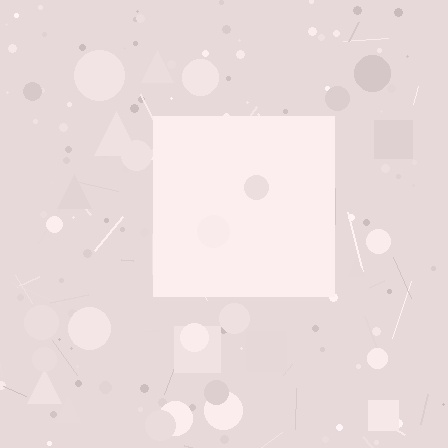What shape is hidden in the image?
A square is hidden in the image.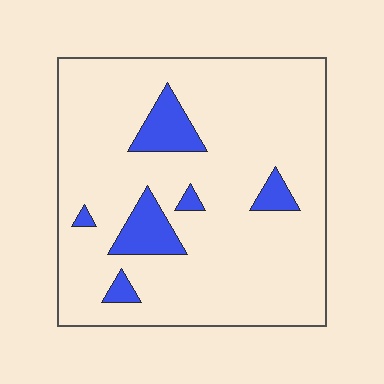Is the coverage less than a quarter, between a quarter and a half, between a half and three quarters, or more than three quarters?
Less than a quarter.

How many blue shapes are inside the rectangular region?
6.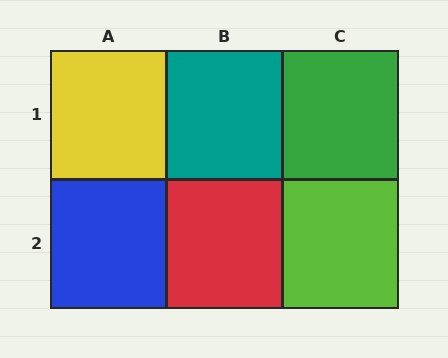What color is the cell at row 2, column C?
Lime.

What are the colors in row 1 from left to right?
Yellow, teal, green.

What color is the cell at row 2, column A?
Blue.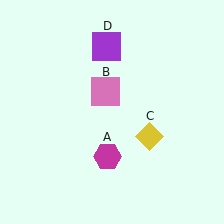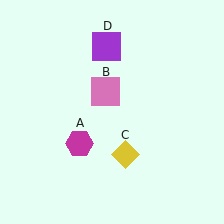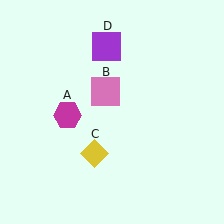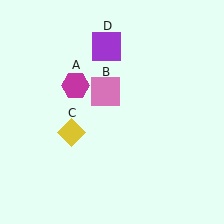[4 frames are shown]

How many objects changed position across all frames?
2 objects changed position: magenta hexagon (object A), yellow diamond (object C).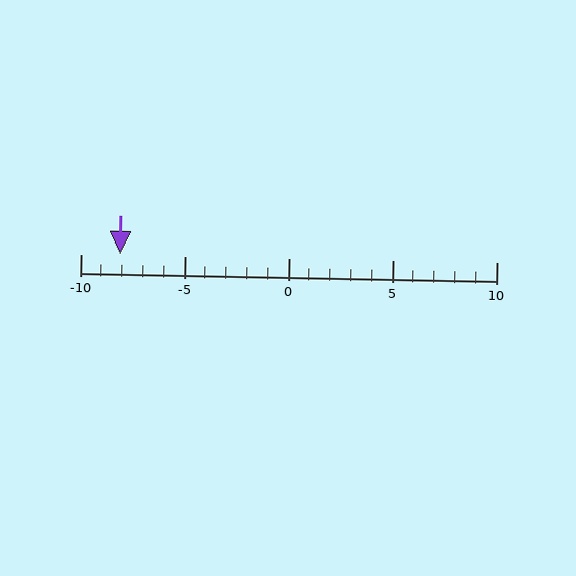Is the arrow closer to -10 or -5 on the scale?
The arrow is closer to -10.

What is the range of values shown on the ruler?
The ruler shows values from -10 to 10.